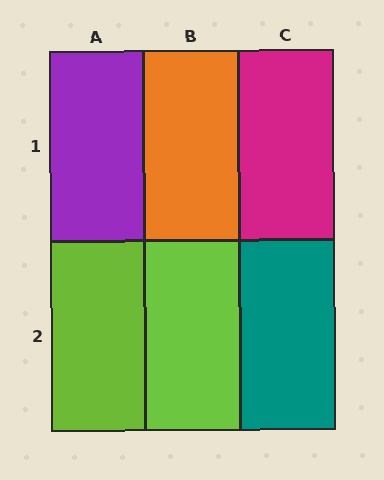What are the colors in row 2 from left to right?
Lime, lime, teal.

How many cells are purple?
1 cell is purple.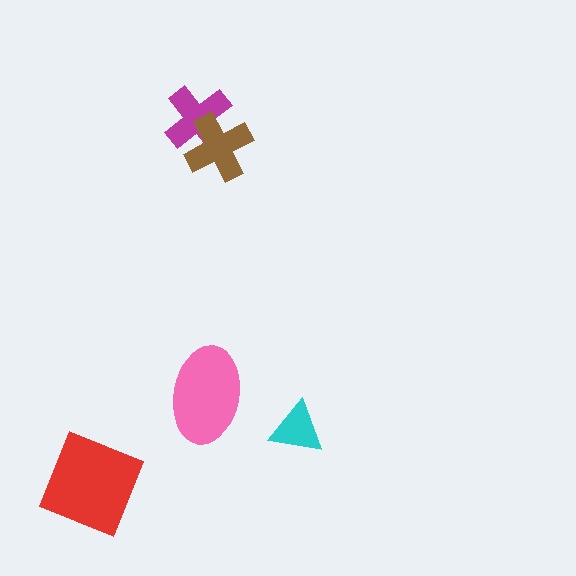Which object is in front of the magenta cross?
The brown cross is in front of the magenta cross.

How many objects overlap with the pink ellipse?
0 objects overlap with the pink ellipse.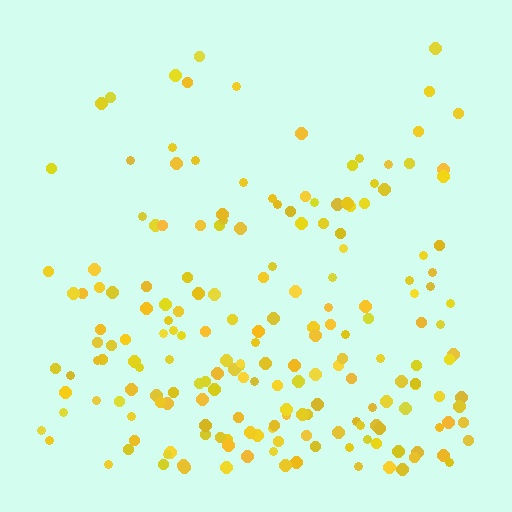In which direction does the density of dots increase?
From top to bottom, with the bottom side densest.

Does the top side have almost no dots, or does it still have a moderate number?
Still a moderate number, just noticeably fewer than the bottom.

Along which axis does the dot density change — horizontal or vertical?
Vertical.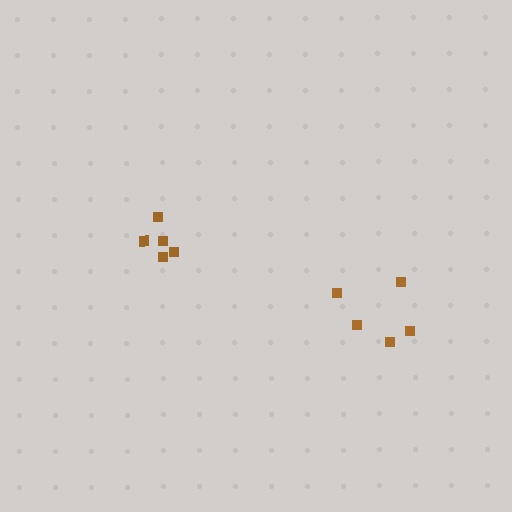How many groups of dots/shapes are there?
There are 2 groups.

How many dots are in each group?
Group 1: 5 dots, Group 2: 5 dots (10 total).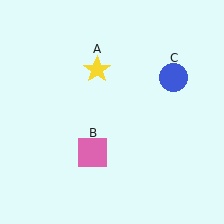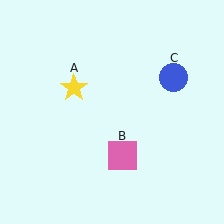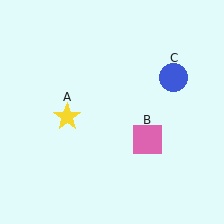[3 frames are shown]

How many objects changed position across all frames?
2 objects changed position: yellow star (object A), pink square (object B).